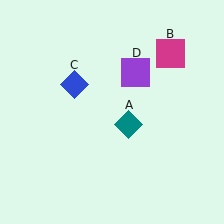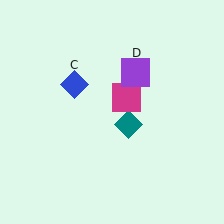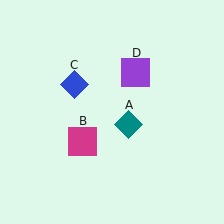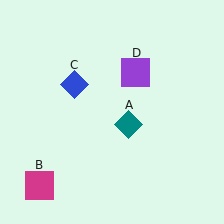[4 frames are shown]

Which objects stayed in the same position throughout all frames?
Teal diamond (object A) and blue diamond (object C) and purple square (object D) remained stationary.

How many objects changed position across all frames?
1 object changed position: magenta square (object B).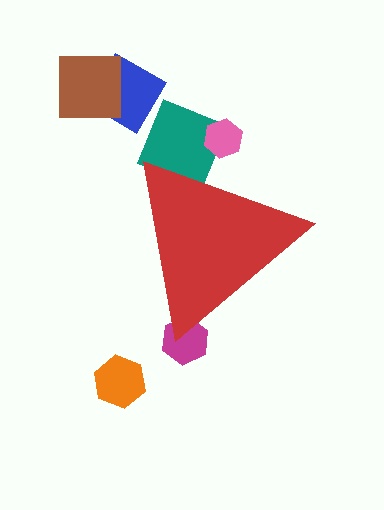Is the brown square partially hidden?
No, the brown square is fully visible.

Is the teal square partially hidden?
Yes, the teal square is partially hidden behind the red triangle.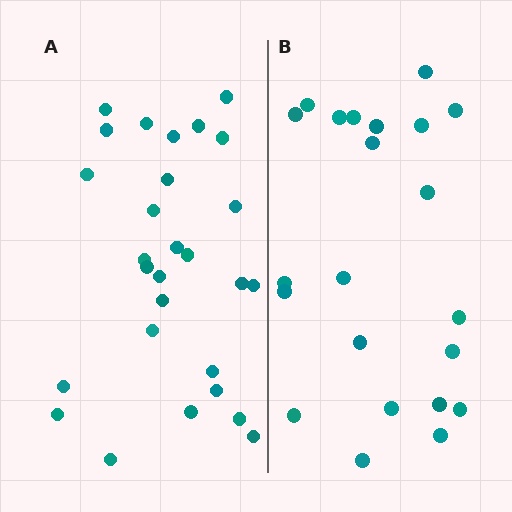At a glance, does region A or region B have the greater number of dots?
Region A (the left region) has more dots.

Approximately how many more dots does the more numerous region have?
Region A has about 6 more dots than region B.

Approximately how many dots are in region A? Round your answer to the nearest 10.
About 30 dots. (The exact count is 28, which rounds to 30.)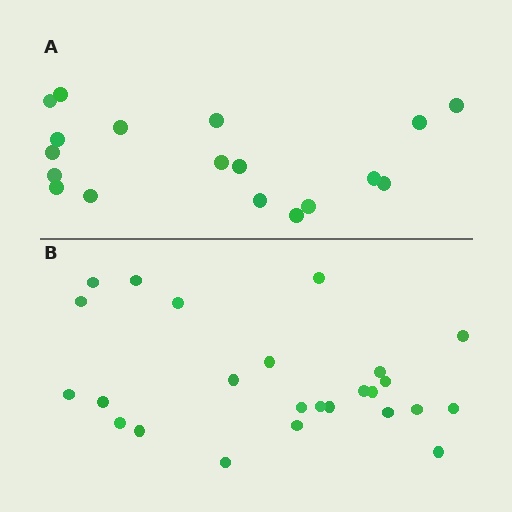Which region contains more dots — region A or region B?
Region B (the bottom region) has more dots.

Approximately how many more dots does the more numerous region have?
Region B has roughly 8 or so more dots than region A.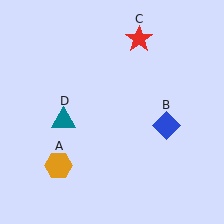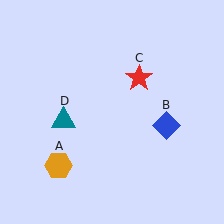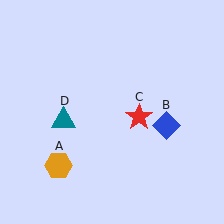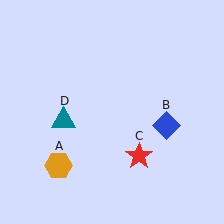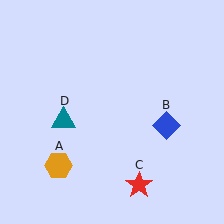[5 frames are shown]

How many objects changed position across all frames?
1 object changed position: red star (object C).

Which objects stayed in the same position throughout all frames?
Orange hexagon (object A) and blue diamond (object B) and teal triangle (object D) remained stationary.